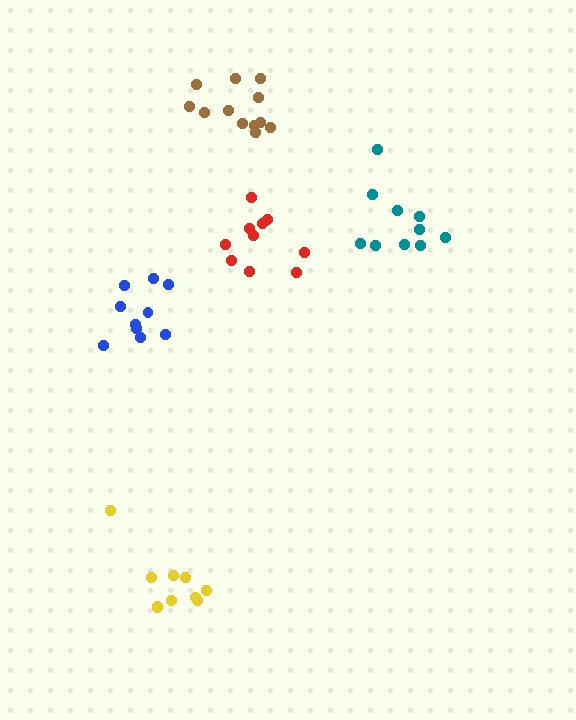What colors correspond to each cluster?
The clusters are colored: red, teal, brown, yellow, blue.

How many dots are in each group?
Group 1: 10 dots, Group 2: 10 dots, Group 3: 12 dots, Group 4: 10 dots, Group 5: 10 dots (52 total).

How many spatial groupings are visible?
There are 5 spatial groupings.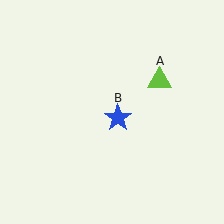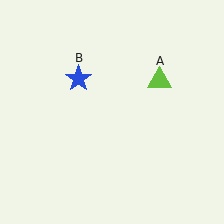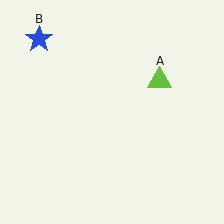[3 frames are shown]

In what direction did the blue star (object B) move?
The blue star (object B) moved up and to the left.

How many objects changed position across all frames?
1 object changed position: blue star (object B).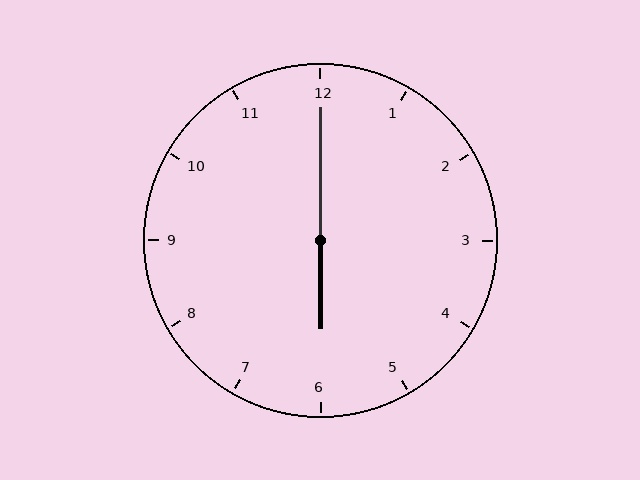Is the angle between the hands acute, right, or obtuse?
It is obtuse.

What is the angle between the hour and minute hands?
Approximately 180 degrees.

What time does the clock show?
6:00.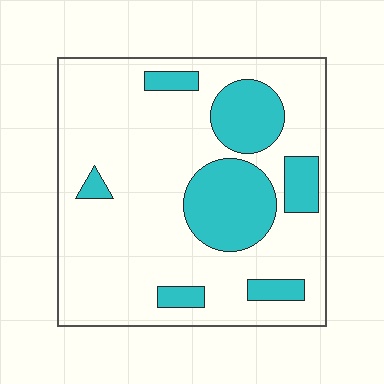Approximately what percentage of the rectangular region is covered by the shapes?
Approximately 25%.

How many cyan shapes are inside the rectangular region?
7.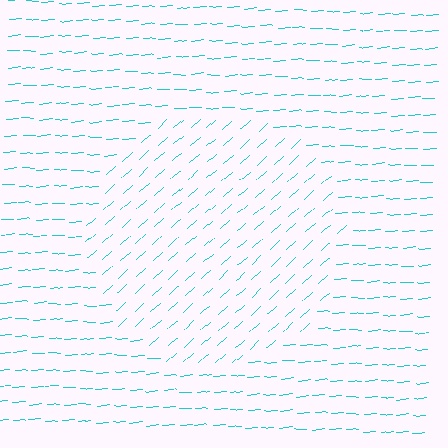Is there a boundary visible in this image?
Yes, there is a texture boundary formed by a change in line orientation.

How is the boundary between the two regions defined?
The boundary is defined purely by a change in line orientation (approximately 37 degrees difference). All lines are the same color and thickness.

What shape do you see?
I see a circle.